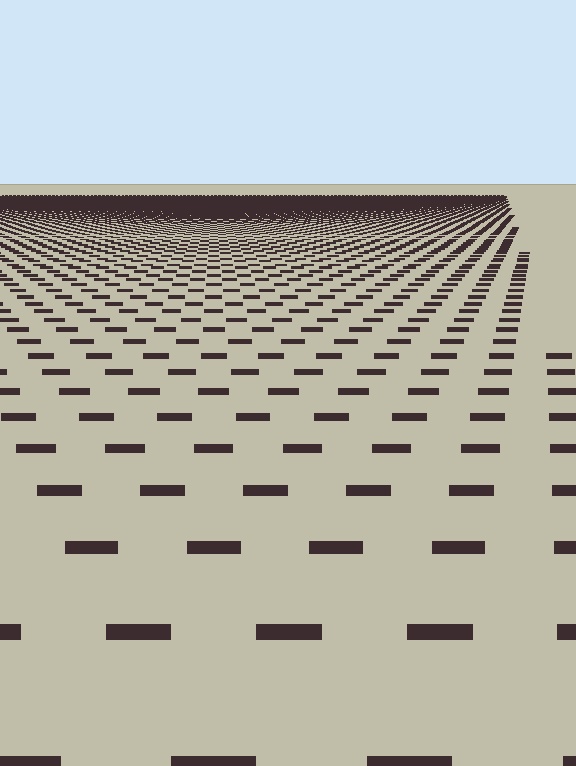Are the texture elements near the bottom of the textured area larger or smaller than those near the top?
Larger. Near the bottom, elements are closer to the viewer and appear at a bigger on-screen size.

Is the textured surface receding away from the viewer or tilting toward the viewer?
The surface is receding away from the viewer. Texture elements get smaller and denser toward the top.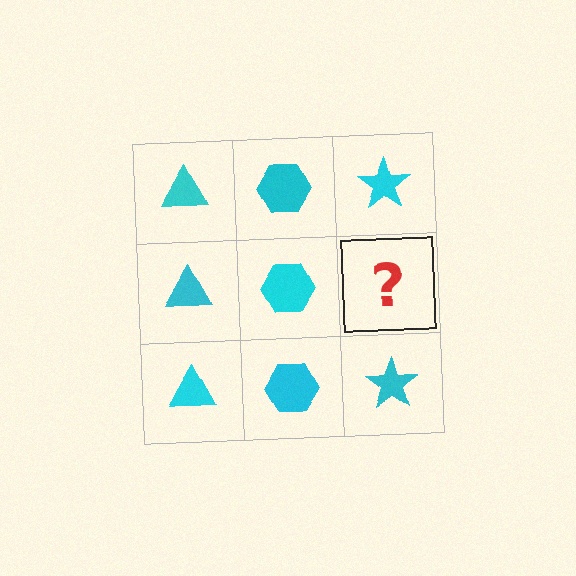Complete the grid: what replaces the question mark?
The question mark should be replaced with a cyan star.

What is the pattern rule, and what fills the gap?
The rule is that each column has a consistent shape. The gap should be filled with a cyan star.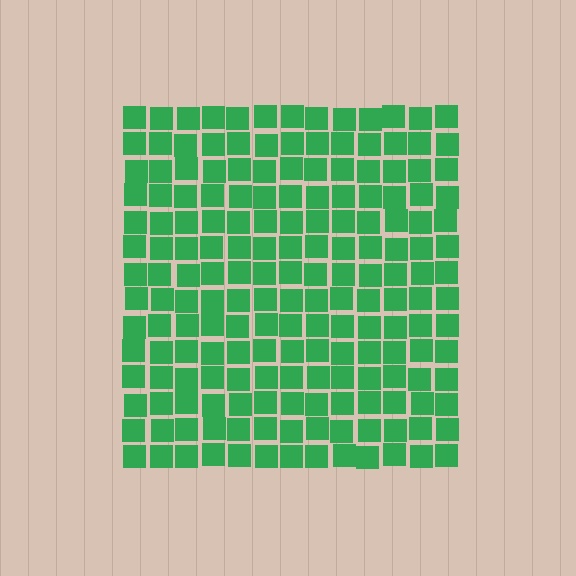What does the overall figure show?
The overall figure shows a square.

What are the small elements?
The small elements are squares.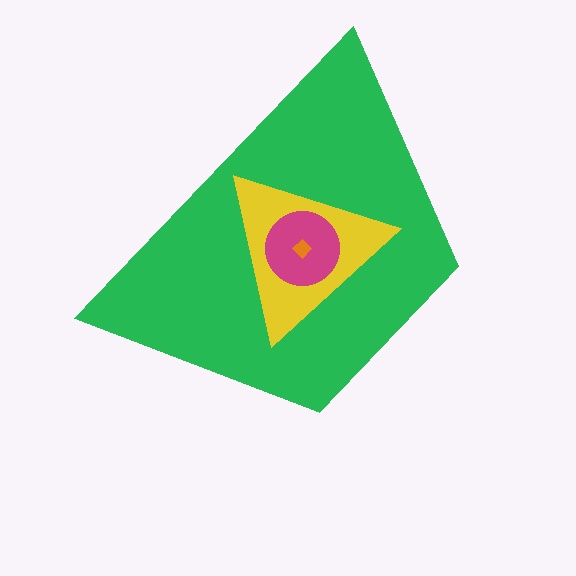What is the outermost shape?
The green trapezoid.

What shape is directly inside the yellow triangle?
The magenta circle.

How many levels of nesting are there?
4.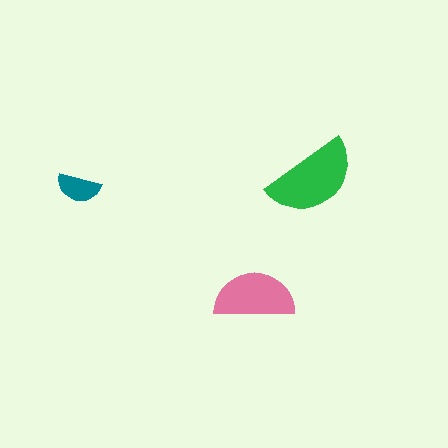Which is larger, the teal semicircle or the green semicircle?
The green one.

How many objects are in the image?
There are 3 objects in the image.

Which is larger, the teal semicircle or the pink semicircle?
The pink one.